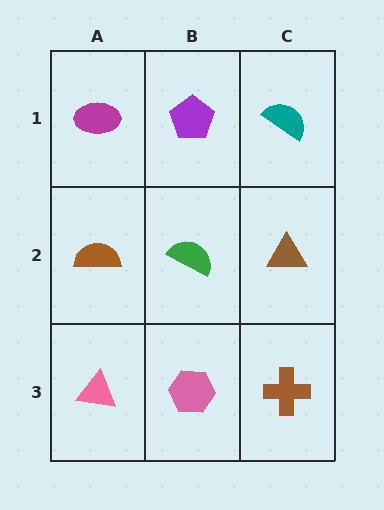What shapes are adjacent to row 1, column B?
A green semicircle (row 2, column B), a magenta ellipse (row 1, column A), a teal semicircle (row 1, column C).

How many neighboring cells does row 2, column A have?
3.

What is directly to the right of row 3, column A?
A pink hexagon.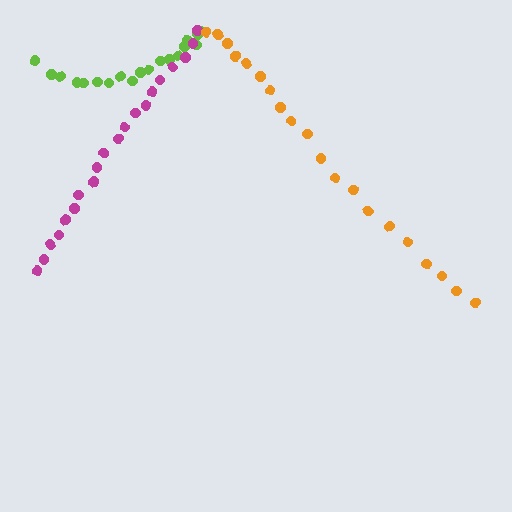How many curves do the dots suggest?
There are 3 distinct paths.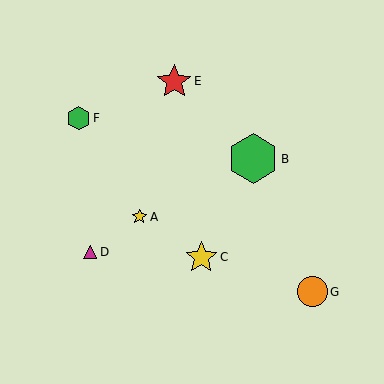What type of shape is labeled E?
Shape E is a red star.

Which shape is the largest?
The green hexagon (labeled B) is the largest.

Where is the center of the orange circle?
The center of the orange circle is at (312, 292).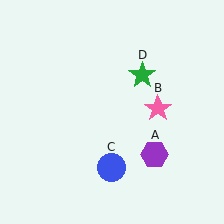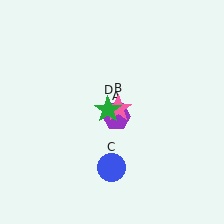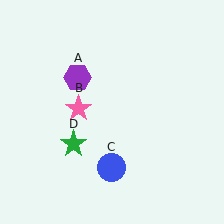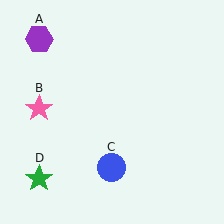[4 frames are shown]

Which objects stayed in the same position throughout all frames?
Blue circle (object C) remained stationary.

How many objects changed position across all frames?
3 objects changed position: purple hexagon (object A), pink star (object B), green star (object D).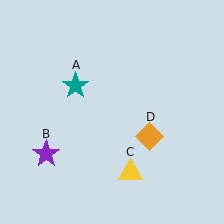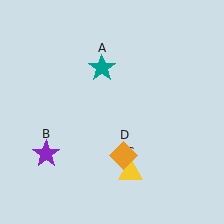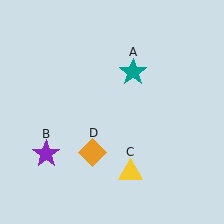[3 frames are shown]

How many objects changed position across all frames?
2 objects changed position: teal star (object A), orange diamond (object D).